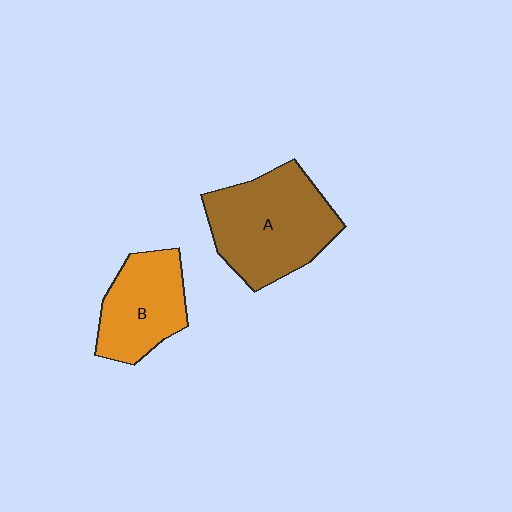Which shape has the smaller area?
Shape B (orange).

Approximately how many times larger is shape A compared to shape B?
Approximately 1.5 times.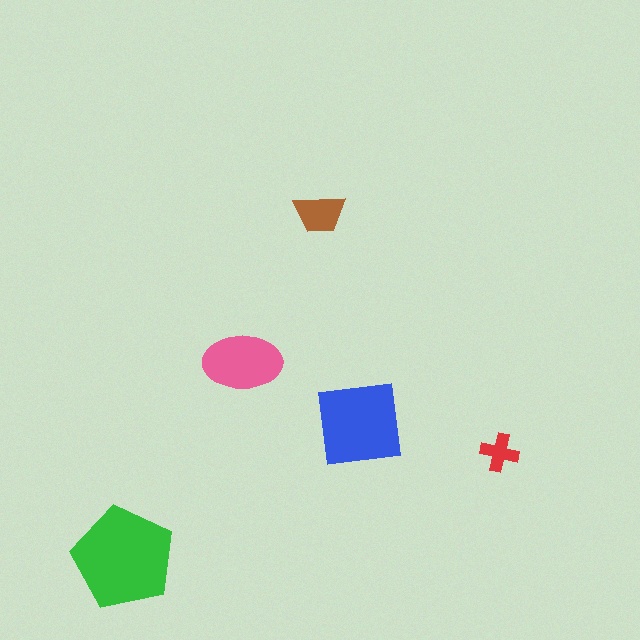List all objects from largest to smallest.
The green pentagon, the blue square, the pink ellipse, the brown trapezoid, the red cross.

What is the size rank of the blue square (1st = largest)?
2nd.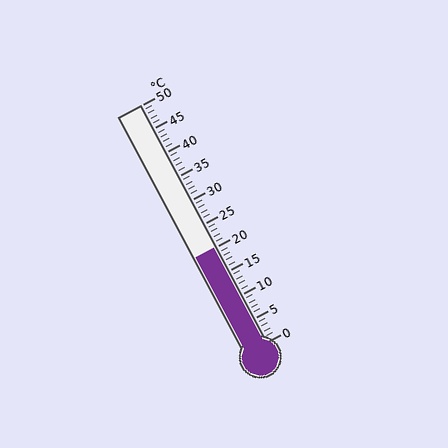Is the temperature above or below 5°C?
The temperature is above 5°C.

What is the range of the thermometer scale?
The thermometer scale ranges from 0°C to 50°C.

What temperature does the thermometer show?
The thermometer shows approximately 20°C.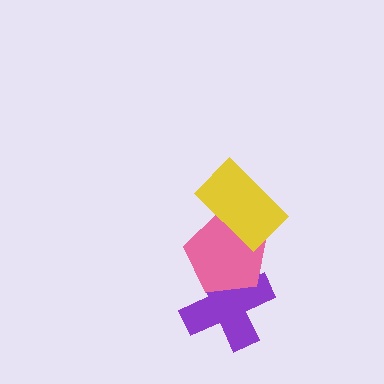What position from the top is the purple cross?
The purple cross is 3rd from the top.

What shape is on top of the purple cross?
The pink pentagon is on top of the purple cross.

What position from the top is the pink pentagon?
The pink pentagon is 2nd from the top.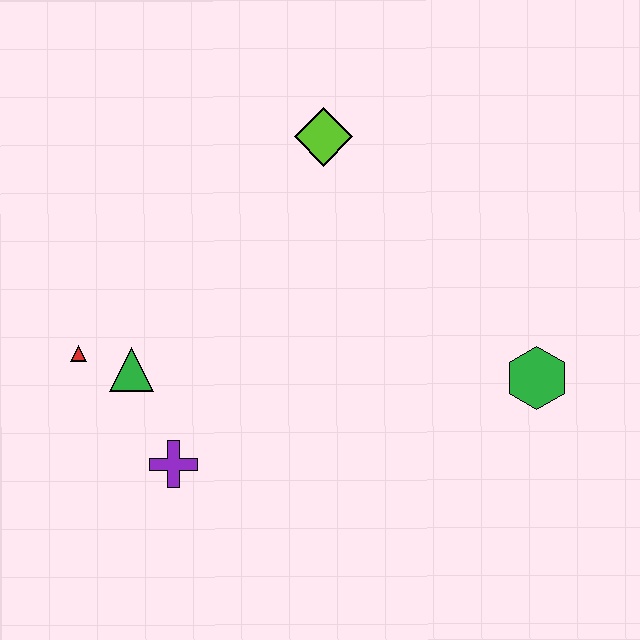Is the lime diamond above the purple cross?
Yes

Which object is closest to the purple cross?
The green triangle is closest to the purple cross.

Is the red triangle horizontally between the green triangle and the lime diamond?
No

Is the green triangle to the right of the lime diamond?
No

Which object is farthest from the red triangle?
The green hexagon is farthest from the red triangle.